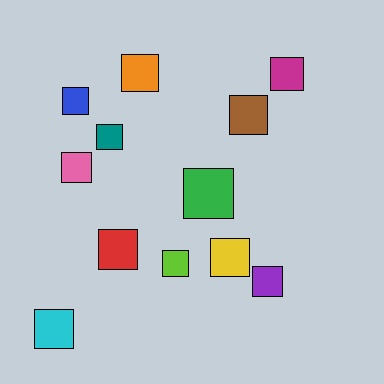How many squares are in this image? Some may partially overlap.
There are 12 squares.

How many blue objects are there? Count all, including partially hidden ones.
There is 1 blue object.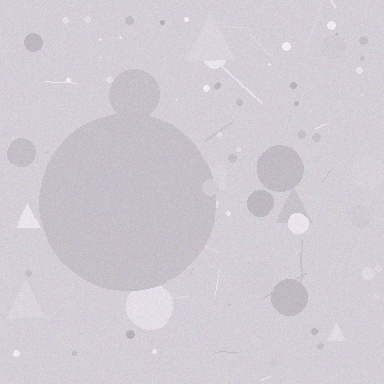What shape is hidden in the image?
A circle is hidden in the image.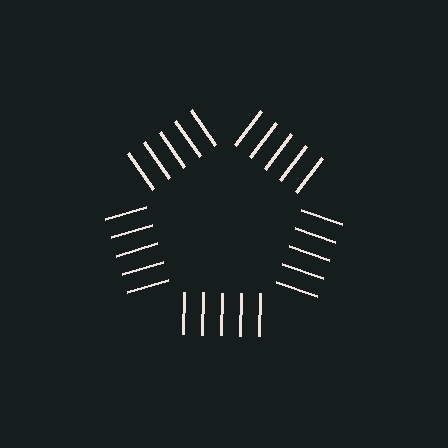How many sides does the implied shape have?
5 sides — the line-ends trace a pentagon.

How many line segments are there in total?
25 — 5 along each of the 5 edges.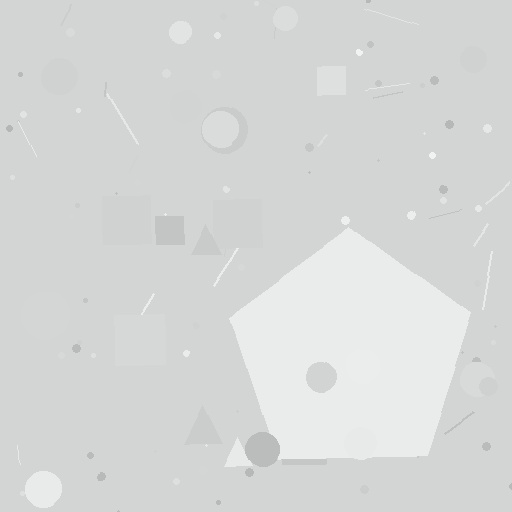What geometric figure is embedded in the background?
A pentagon is embedded in the background.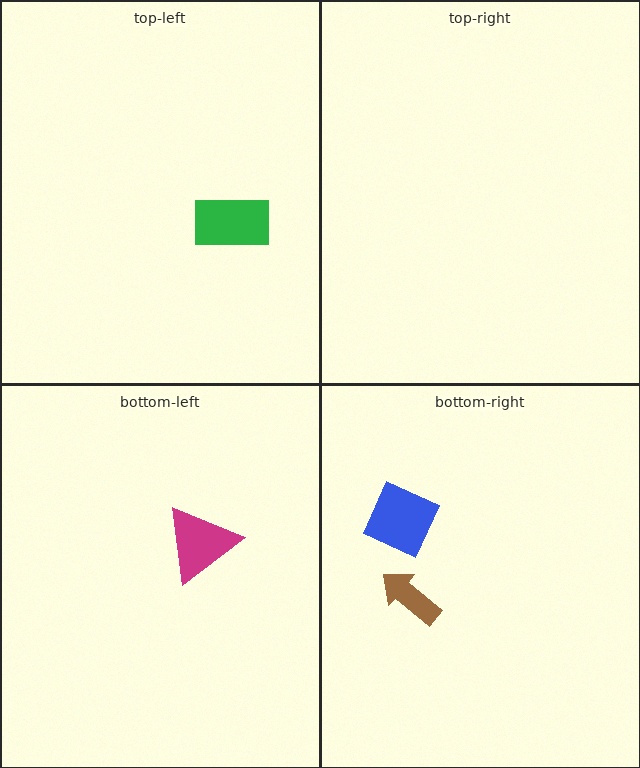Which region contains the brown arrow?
The bottom-right region.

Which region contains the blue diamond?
The bottom-right region.